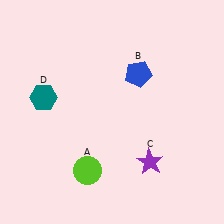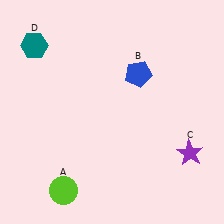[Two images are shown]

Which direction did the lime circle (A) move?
The lime circle (A) moved left.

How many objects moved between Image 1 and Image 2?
3 objects moved between the two images.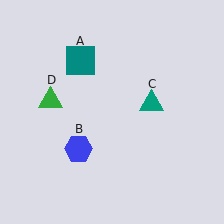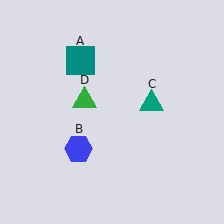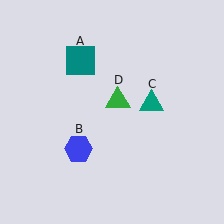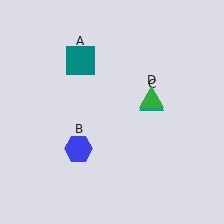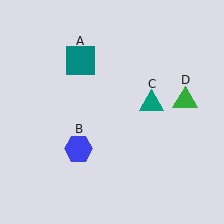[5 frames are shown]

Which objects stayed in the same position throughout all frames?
Teal square (object A) and blue hexagon (object B) and teal triangle (object C) remained stationary.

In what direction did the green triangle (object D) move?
The green triangle (object D) moved right.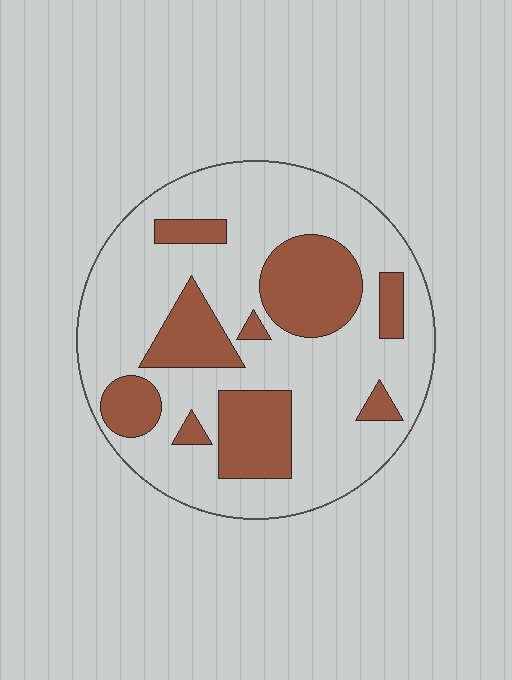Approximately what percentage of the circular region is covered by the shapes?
Approximately 30%.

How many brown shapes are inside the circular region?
9.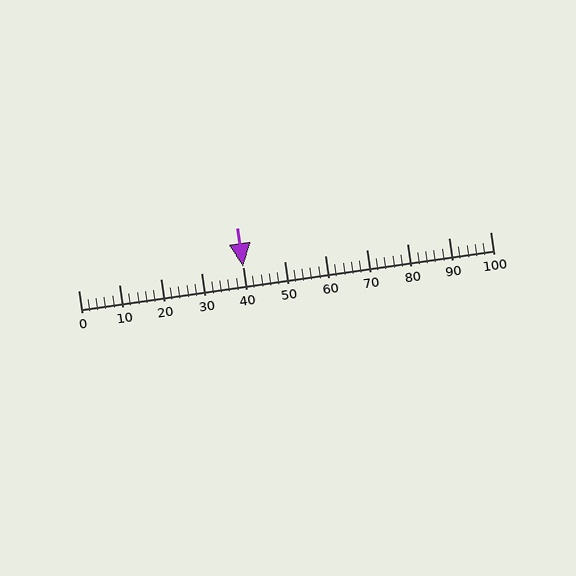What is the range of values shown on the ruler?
The ruler shows values from 0 to 100.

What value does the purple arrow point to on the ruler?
The purple arrow points to approximately 40.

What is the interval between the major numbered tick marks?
The major tick marks are spaced 10 units apart.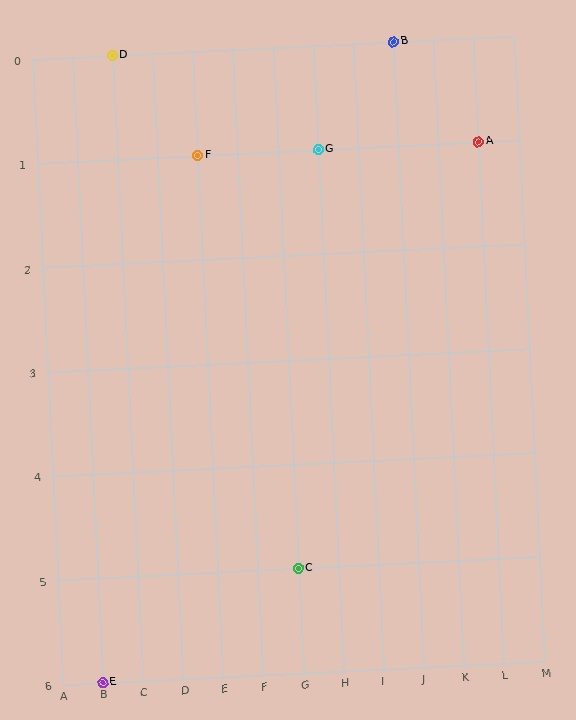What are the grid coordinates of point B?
Point B is at grid coordinates (J, 0).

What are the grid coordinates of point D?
Point D is at grid coordinates (C, 0).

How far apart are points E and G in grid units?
Points E and G are 6 columns and 5 rows apart (about 7.8 grid units diagonally).